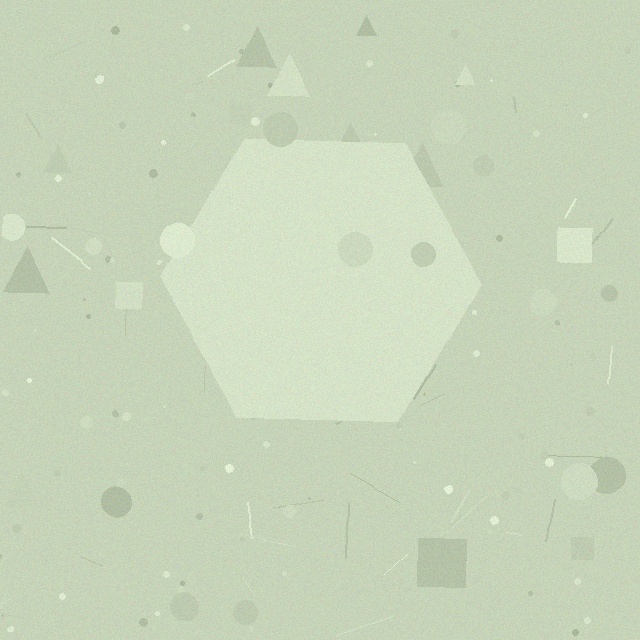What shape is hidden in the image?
A hexagon is hidden in the image.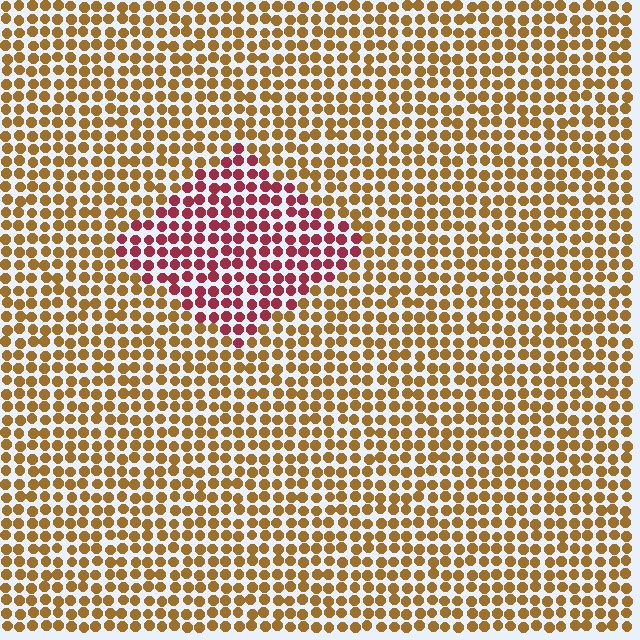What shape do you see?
I see a diamond.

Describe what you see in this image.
The image is filled with small brown elements in a uniform arrangement. A diamond-shaped region is visible where the elements are tinted to a slightly different hue, forming a subtle color boundary.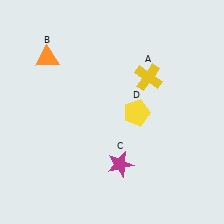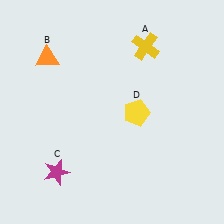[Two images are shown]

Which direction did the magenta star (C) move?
The magenta star (C) moved left.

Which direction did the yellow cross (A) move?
The yellow cross (A) moved up.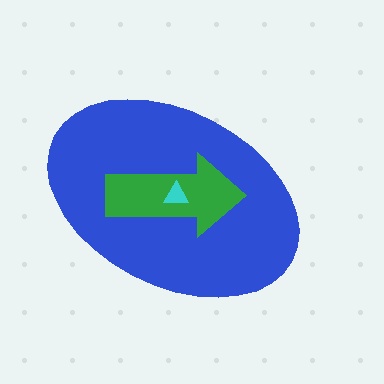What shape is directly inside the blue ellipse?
The green arrow.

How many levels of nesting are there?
3.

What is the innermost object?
The cyan triangle.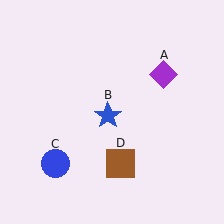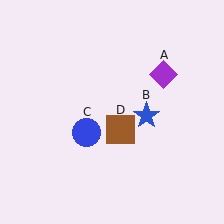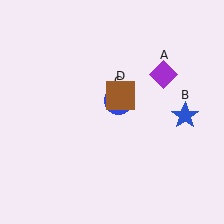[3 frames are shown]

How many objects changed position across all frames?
3 objects changed position: blue star (object B), blue circle (object C), brown square (object D).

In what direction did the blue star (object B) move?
The blue star (object B) moved right.